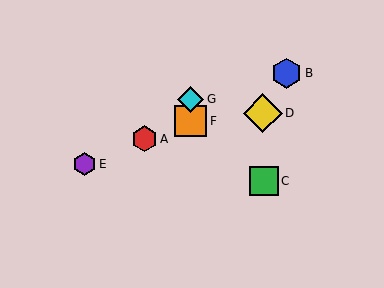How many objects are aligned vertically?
2 objects (F, G) are aligned vertically.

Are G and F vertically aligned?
Yes, both are at x≈191.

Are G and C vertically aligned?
No, G is at x≈191 and C is at x≈264.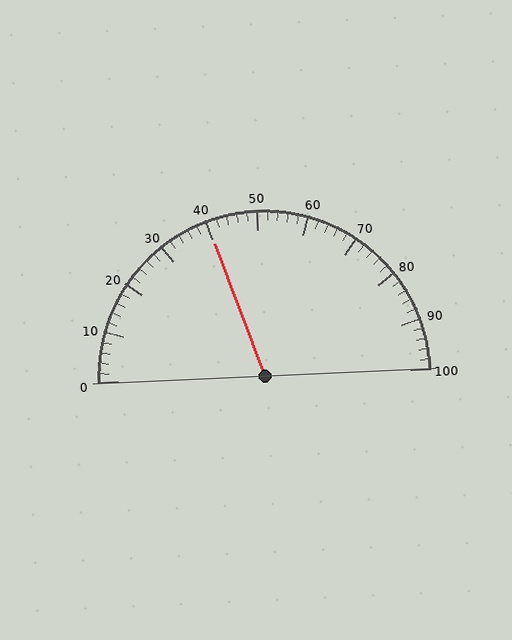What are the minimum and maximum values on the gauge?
The gauge ranges from 0 to 100.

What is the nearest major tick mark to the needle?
The nearest major tick mark is 40.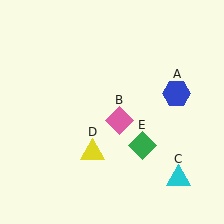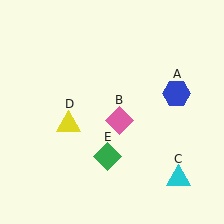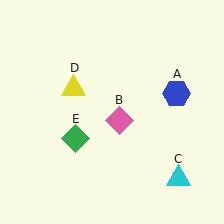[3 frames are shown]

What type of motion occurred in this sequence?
The yellow triangle (object D), green diamond (object E) rotated clockwise around the center of the scene.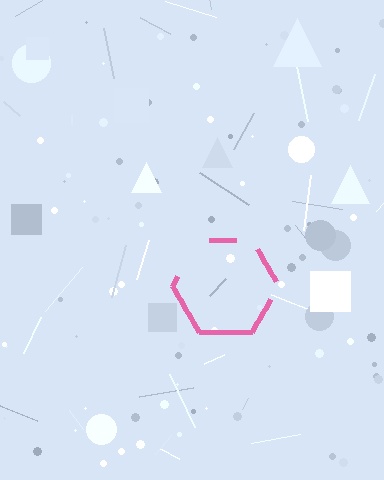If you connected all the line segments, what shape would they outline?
They would outline a hexagon.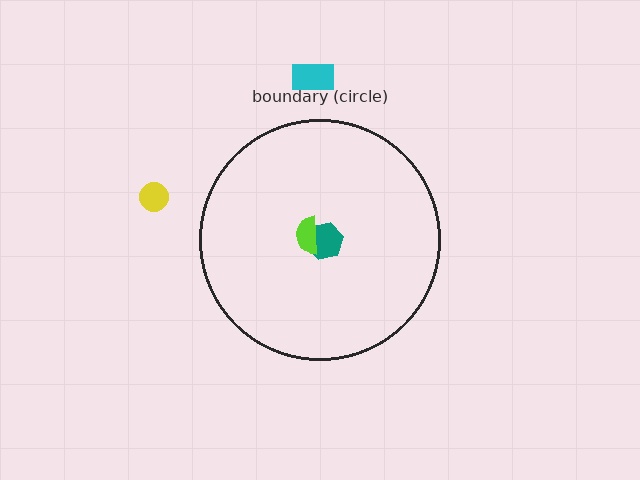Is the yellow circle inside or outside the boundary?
Outside.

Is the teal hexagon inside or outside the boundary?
Inside.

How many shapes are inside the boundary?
2 inside, 2 outside.